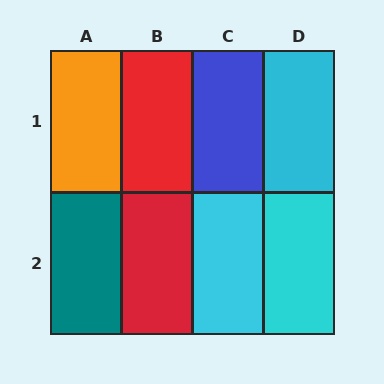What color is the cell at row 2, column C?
Cyan.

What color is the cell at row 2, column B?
Red.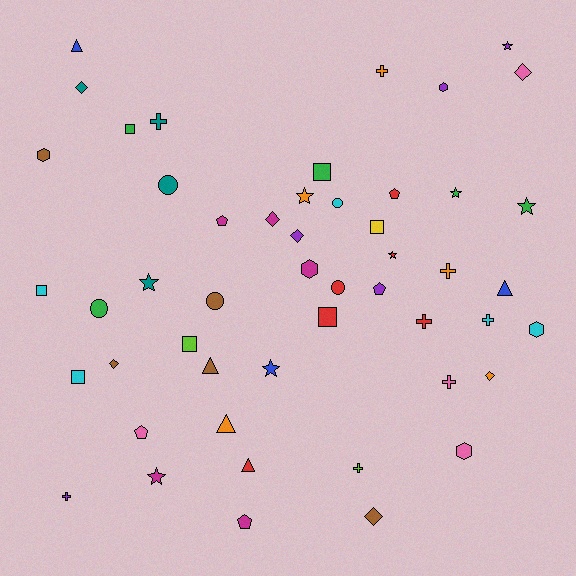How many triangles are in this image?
There are 5 triangles.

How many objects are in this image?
There are 50 objects.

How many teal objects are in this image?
There are 4 teal objects.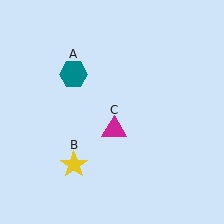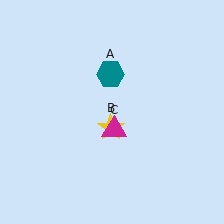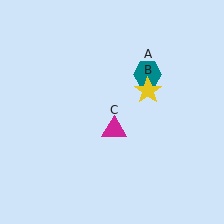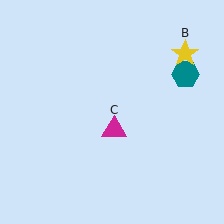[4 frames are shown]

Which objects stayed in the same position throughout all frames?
Magenta triangle (object C) remained stationary.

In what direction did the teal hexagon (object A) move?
The teal hexagon (object A) moved right.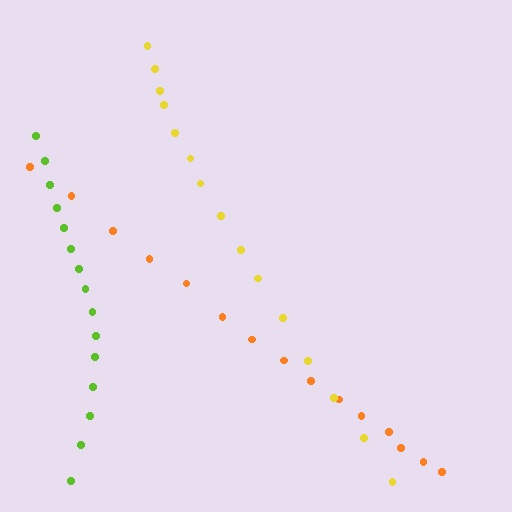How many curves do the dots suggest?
There are 3 distinct paths.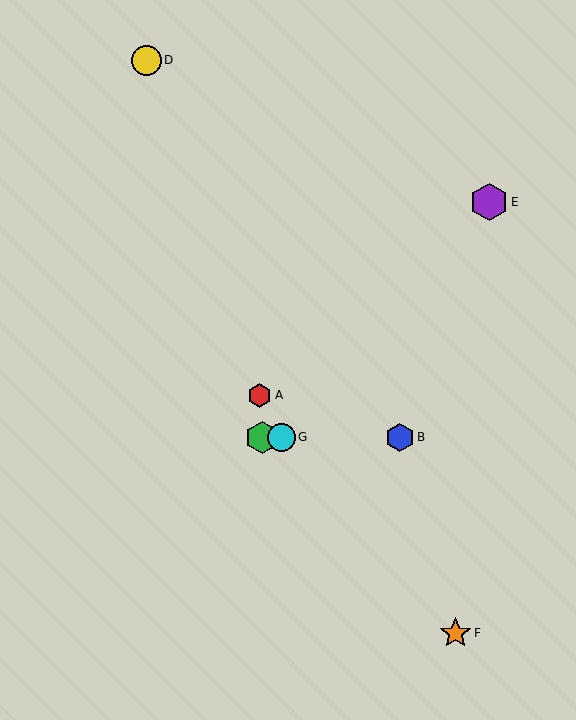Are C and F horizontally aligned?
No, C is at y≈437 and F is at y≈633.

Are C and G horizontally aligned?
Yes, both are at y≈437.